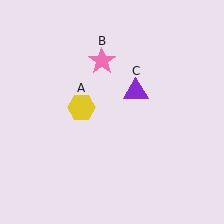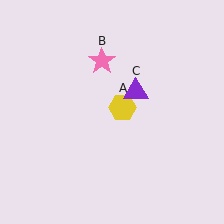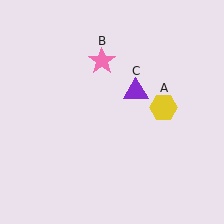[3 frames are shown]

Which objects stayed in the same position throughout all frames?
Pink star (object B) and purple triangle (object C) remained stationary.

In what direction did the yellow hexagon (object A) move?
The yellow hexagon (object A) moved right.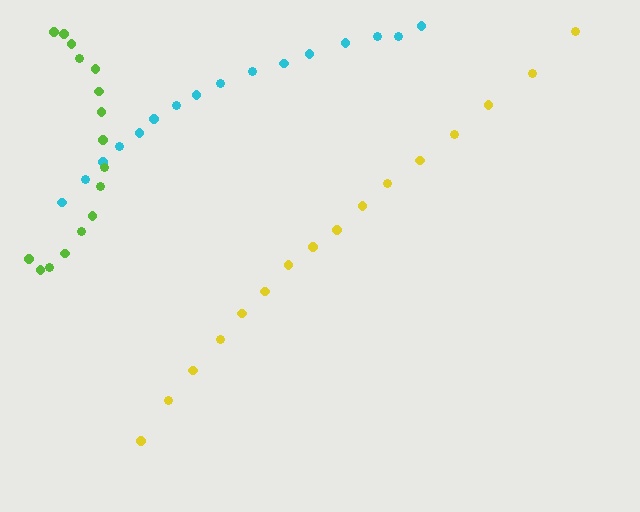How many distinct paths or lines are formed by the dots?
There are 3 distinct paths.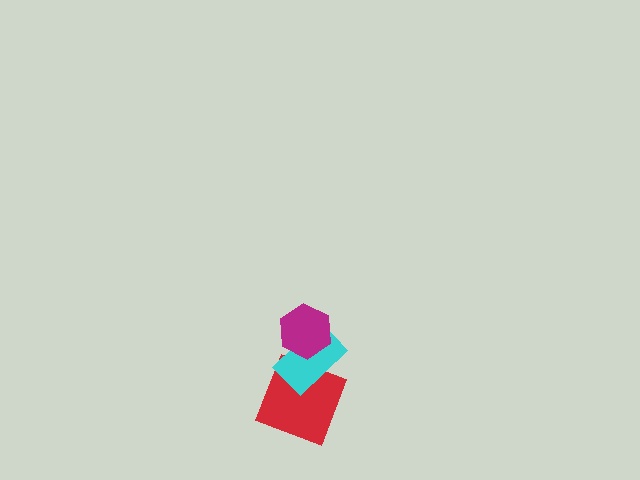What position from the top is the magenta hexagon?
The magenta hexagon is 1st from the top.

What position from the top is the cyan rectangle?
The cyan rectangle is 2nd from the top.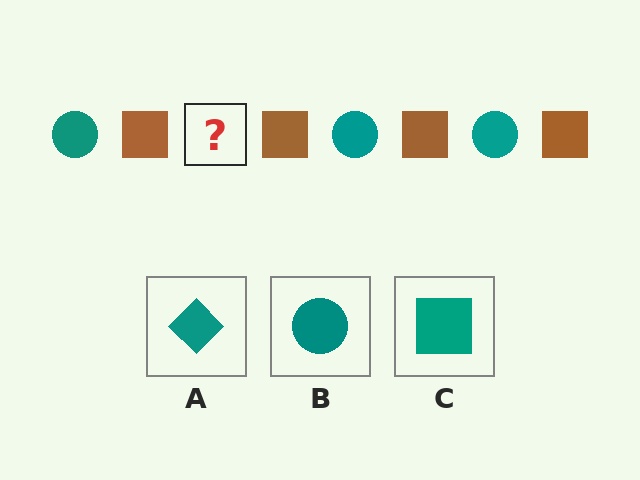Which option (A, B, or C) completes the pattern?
B.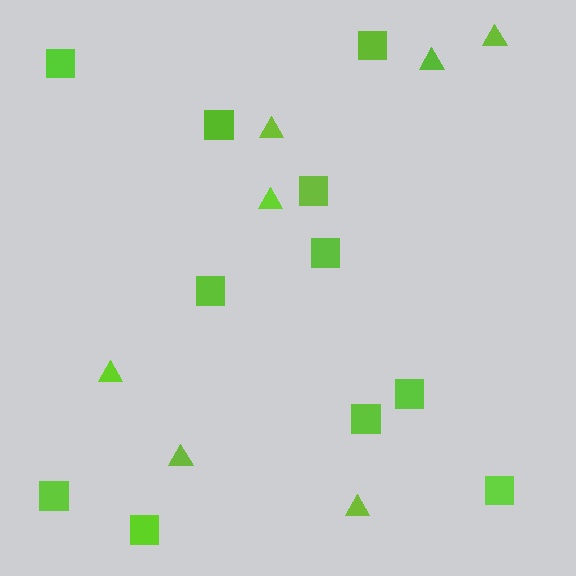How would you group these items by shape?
There are 2 groups: one group of triangles (7) and one group of squares (11).